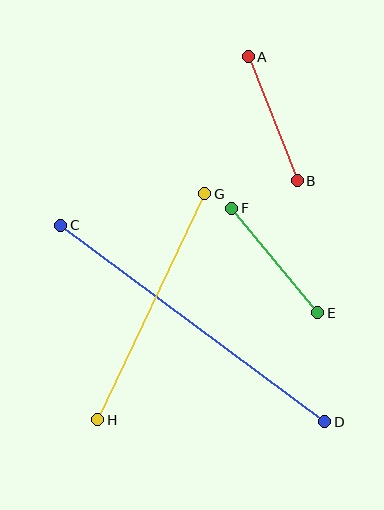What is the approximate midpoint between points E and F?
The midpoint is at approximately (275, 261) pixels.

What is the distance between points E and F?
The distance is approximately 135 pixels.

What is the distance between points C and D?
The distance is approximately 329 pixels.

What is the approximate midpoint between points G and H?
The midpoint is at approximately (151, 307) pixels.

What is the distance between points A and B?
The distance is approximately 134 pixels.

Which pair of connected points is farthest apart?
Points C and D are farthest apart.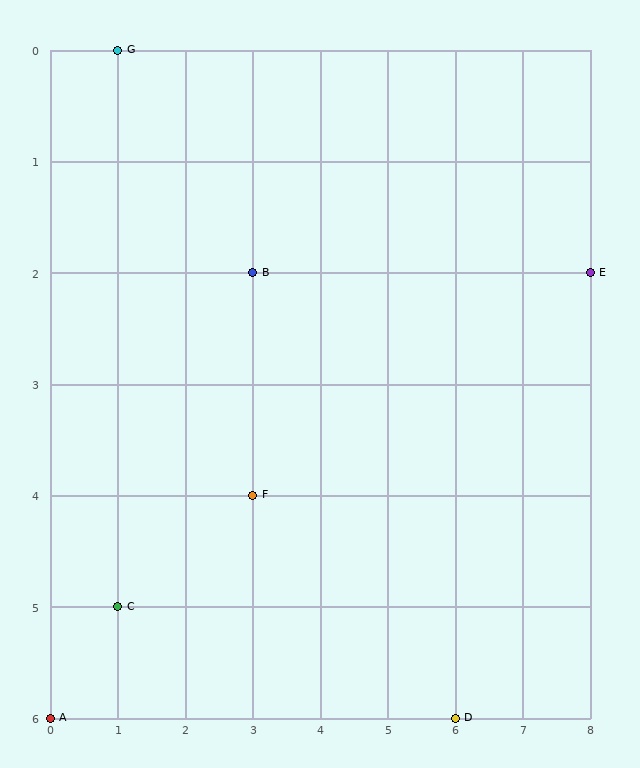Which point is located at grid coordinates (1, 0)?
Point G is at (1, 0).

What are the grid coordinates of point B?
Point B is at grid coordinates (3, 2).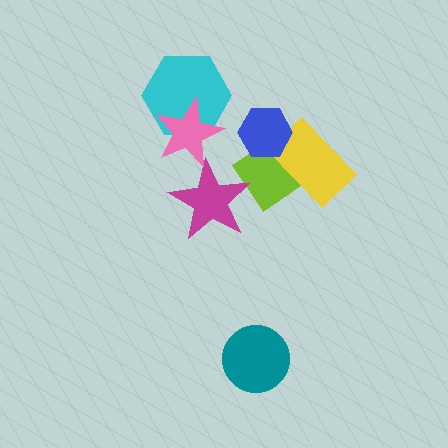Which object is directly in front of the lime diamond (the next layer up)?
The yellow rectangle is directly in front of the lime diamond.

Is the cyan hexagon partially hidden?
Yes, it is partially covered by another shape.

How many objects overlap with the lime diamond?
2 objects overlap with the lime diamond.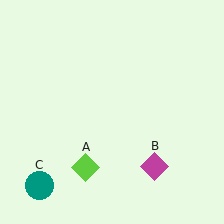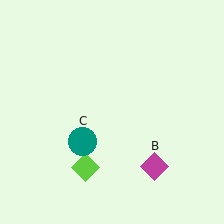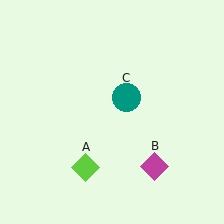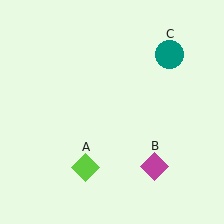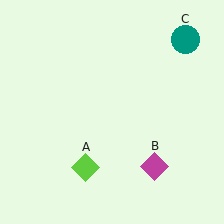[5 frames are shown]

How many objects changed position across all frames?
1 object changed position: teal circle (object C).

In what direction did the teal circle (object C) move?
The teal circle (object C) moved up and to the right.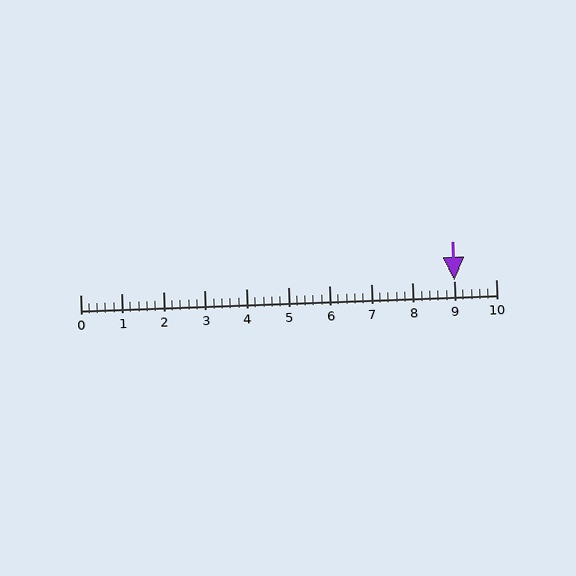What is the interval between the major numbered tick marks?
The major tick marks are spaced 1 units apart.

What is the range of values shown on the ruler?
The ruler shows values from 0 to 10.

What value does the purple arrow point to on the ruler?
The purple arrow points to approximately 9.0.